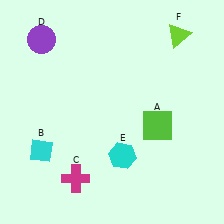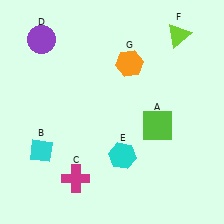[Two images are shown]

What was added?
An orange hexagon (G) was added in Image 2.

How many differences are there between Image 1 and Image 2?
There is 1 difference between the two images.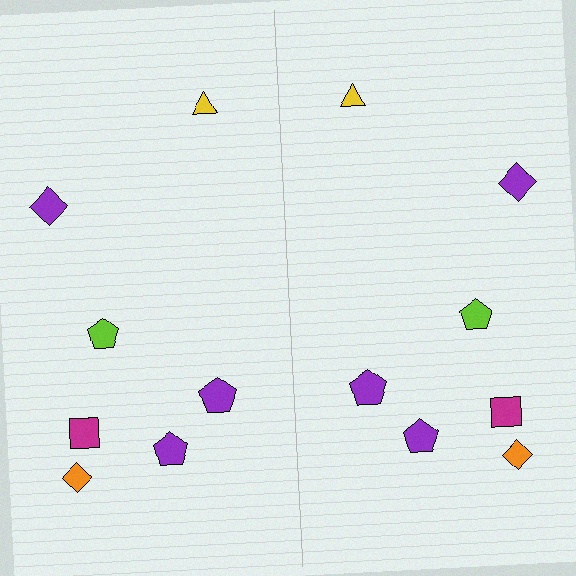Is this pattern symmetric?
Yes, this pattern has bilateral (reflection) symmetry.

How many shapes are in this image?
There are 14 shapes in this image.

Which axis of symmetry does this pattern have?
The pattern has a vertical axis of symmetry running through the center of the image.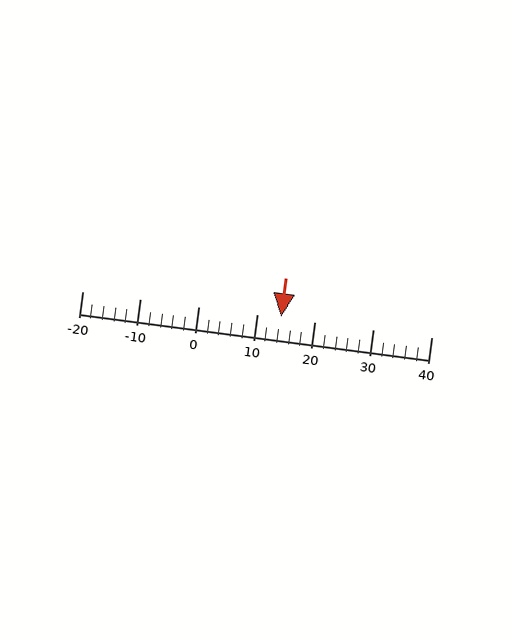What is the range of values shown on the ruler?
The ruler shows values from -20 to 40.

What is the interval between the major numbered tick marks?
The major tick marks are spaced 10 units apart.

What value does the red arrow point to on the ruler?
The red arrow points to approximately 14.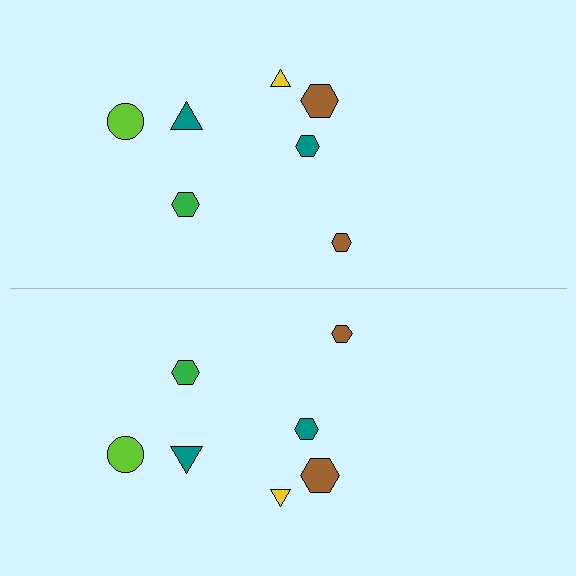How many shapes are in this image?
There are 14 shapes in this image.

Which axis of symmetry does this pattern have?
The pattern has a horizontal axis of symmetry running through the center of the image.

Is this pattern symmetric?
Yes, this pattern has bilateral (reflection) symmetry.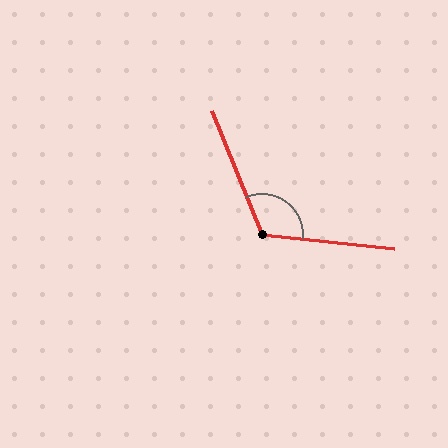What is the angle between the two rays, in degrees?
Approximately 118 degrees.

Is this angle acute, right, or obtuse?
It is obtuse.